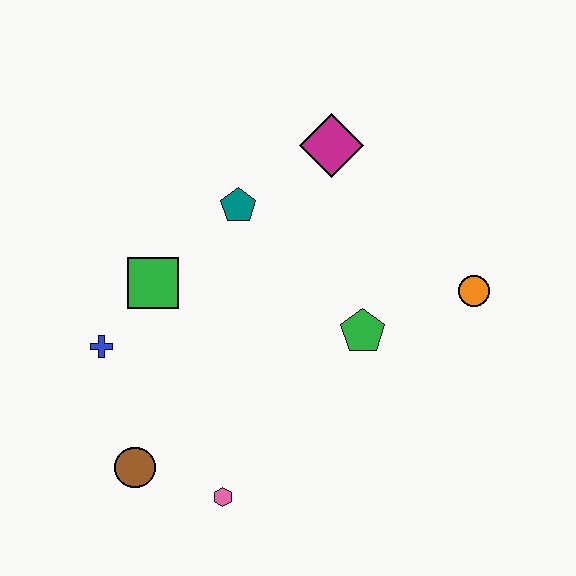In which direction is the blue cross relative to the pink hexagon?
The blue cross is above the pink hexagon.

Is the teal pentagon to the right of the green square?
Yes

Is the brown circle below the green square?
Yes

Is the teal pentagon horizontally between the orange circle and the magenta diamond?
No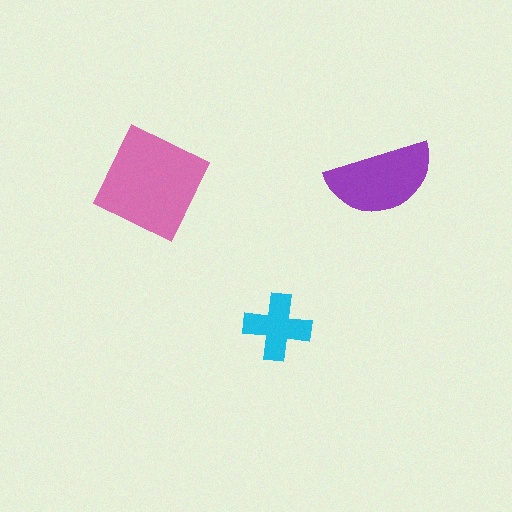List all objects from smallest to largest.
The cyan cross, the purple semicircle, the pink square.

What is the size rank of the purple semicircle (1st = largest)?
2nd.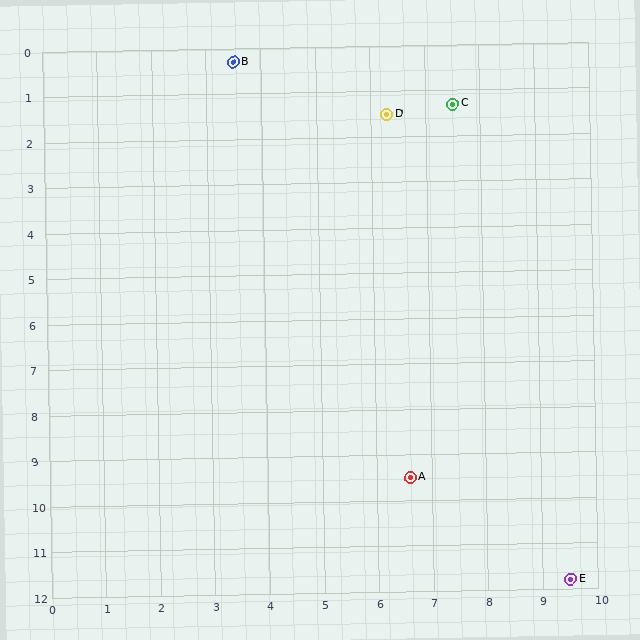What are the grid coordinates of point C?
Point C is at approximately (7.5, 1.3).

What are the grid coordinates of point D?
Point D is at approximately (6.3, 1.5).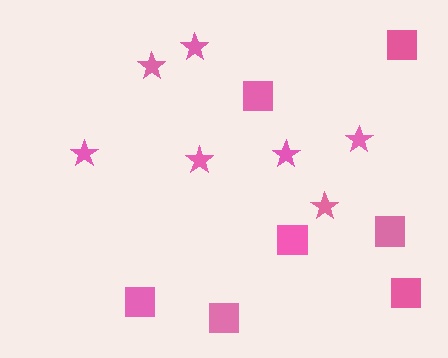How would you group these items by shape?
There are 2 groups: one group of squares (7) and one group of stars (7).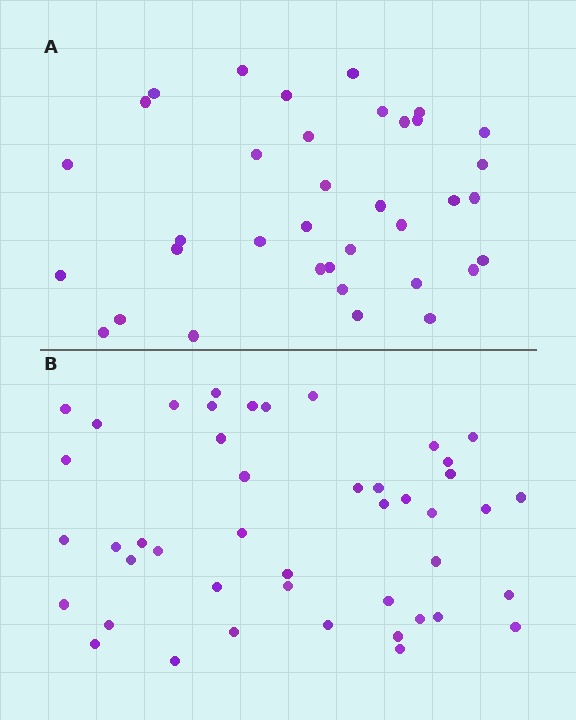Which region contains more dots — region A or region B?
Region B (the bottom region) has more dots.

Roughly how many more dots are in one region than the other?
Region B has roughly 8 or so more dots than region A.